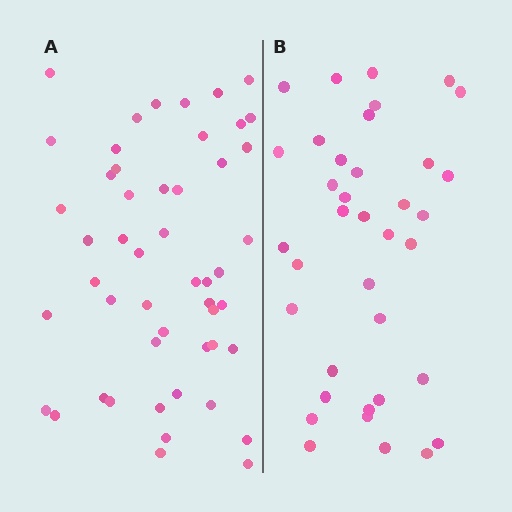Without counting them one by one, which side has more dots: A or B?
Region A (the left region) has more dots.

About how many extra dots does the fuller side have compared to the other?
Region A has approximately 15 more dots than region B.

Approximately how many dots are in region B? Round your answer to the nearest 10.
About 40 dots. (The exact count is 37, which rounds to 40.)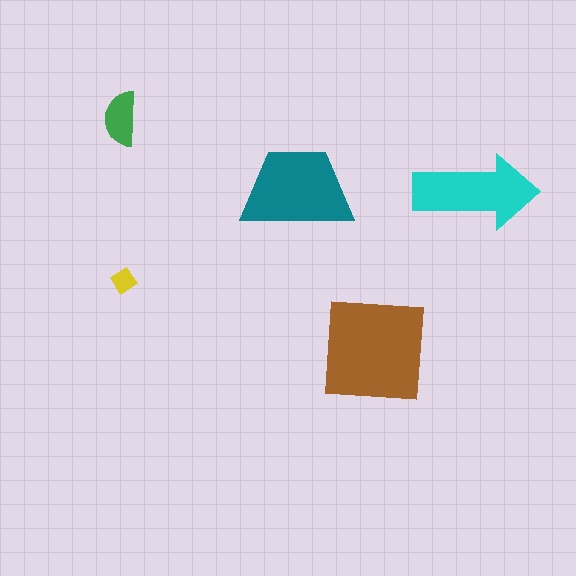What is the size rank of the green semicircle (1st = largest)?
4th.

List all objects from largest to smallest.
The brown square, the teal trapezoid, the cyan arrow, the green semicircle, the yellow diamond.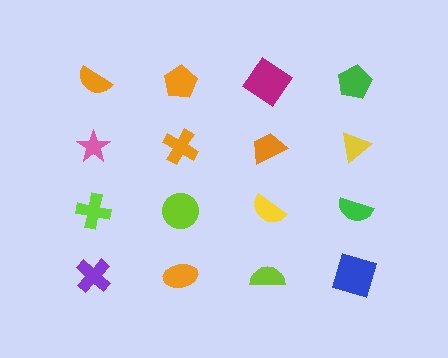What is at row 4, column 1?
A purple cross.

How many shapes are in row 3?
4 shapes.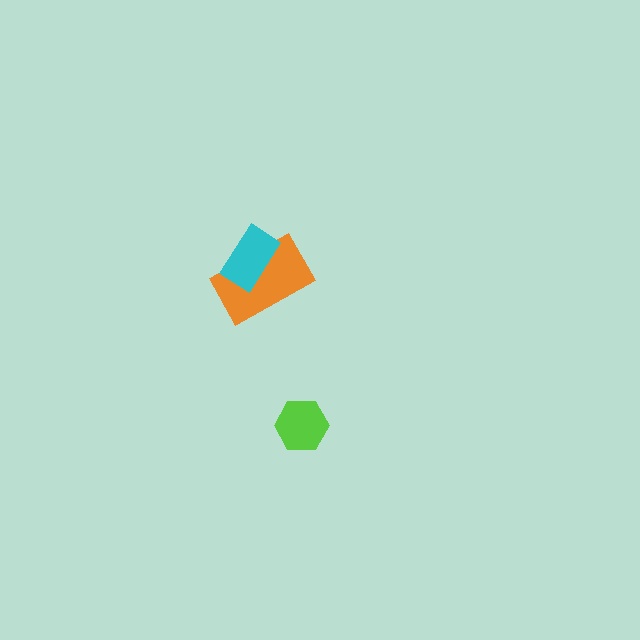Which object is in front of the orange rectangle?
The cyan rectangle is in front of the orange rectangle.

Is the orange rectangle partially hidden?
Yes, it is partially covered by another shape.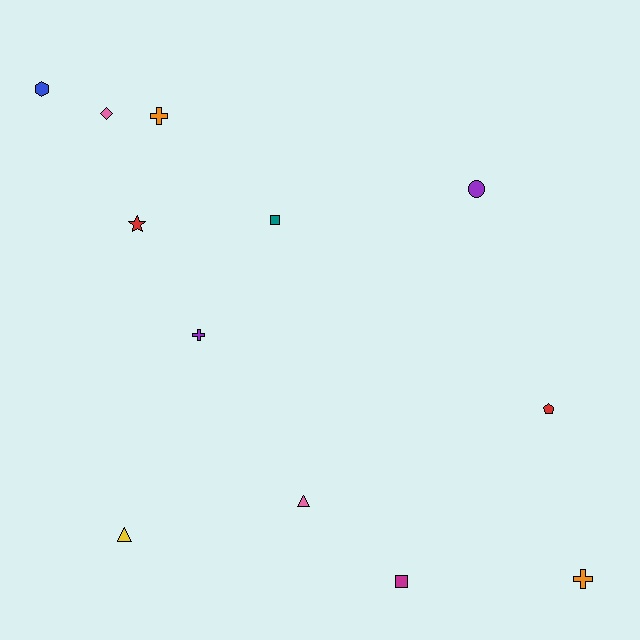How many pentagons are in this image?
There is 1 pentagon.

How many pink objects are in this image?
There are 2 pink objects.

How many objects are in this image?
There are 12 objects.